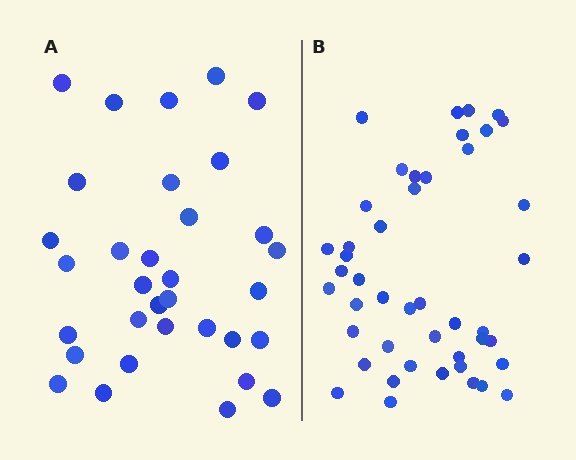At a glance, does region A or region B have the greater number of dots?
Region B (the right region) has more dots.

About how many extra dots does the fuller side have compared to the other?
Region B has roughly 12 or so more dots than region A.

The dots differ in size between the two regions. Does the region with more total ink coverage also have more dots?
No. Region A has more total ink coverage because its dots are larger, but region B actually contains more individual dots. Total area can be misleading — the number of items is what matters here.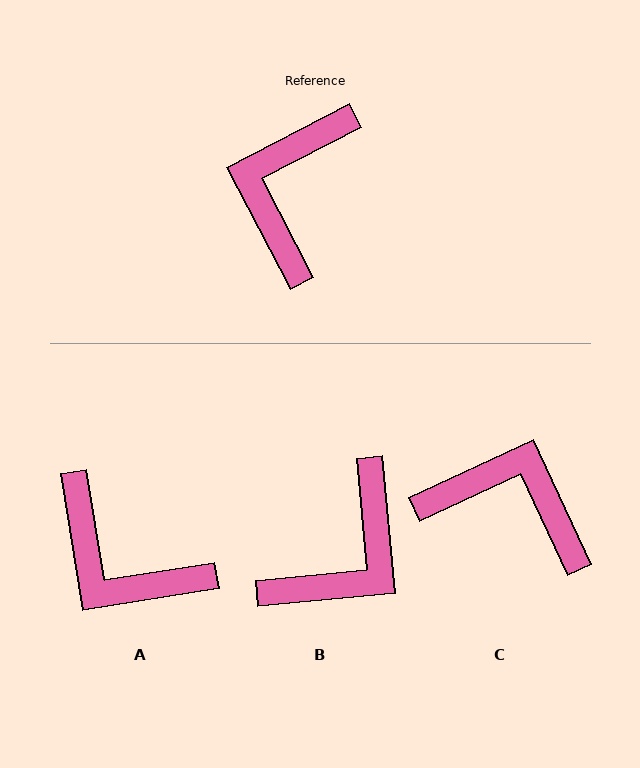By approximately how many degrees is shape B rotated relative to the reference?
Approximately 158 degrees counter-clockwise.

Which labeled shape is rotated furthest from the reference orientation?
B, about 158 degrees away.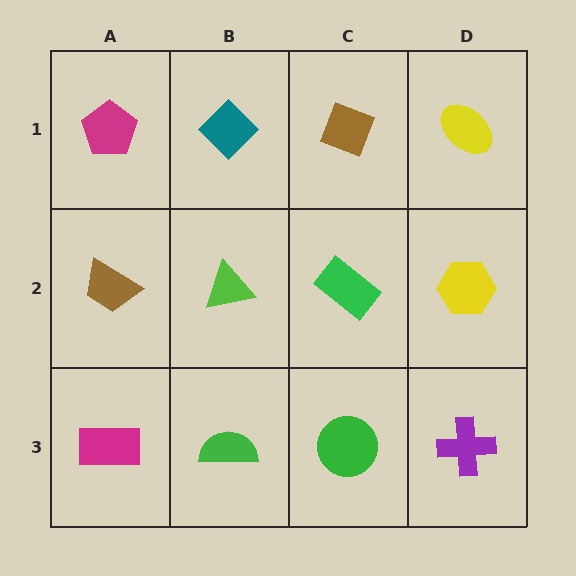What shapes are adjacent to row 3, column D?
A yellow hexagon (row 2, column D), a green circle (row 3, column C).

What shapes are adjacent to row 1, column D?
A yellow hexagon (row 2, column D), a brown diamond (row 1, column C).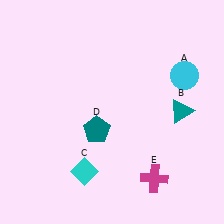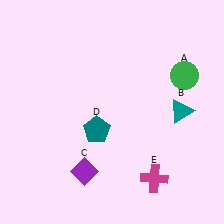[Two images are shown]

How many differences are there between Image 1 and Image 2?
There are 2 differences between the two images.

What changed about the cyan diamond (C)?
In Image 1, C is cyan. In Image 2, it changed to purple.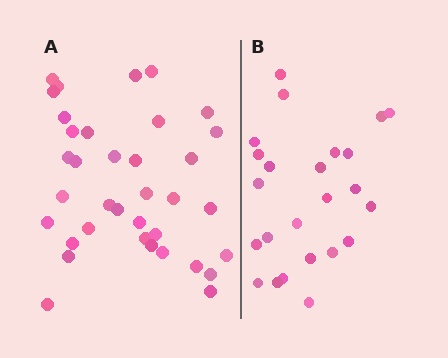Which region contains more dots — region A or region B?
Region A (the left region) has more dots.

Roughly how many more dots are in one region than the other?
Region A has roughly 12 or so more dots than region B.